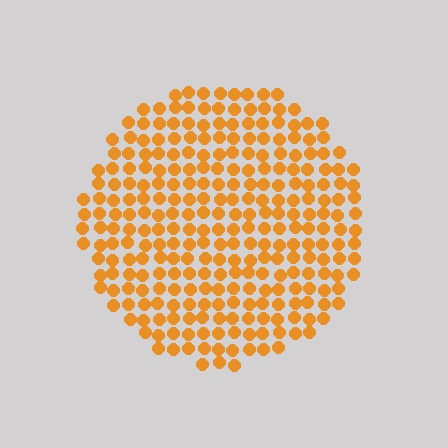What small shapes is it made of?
It is made of small circles.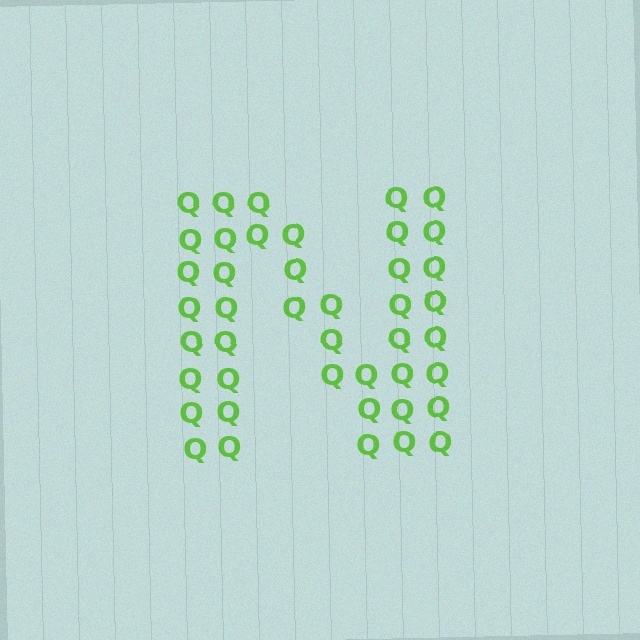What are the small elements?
The small elements are letter Q's.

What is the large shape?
The large shape is the letter N.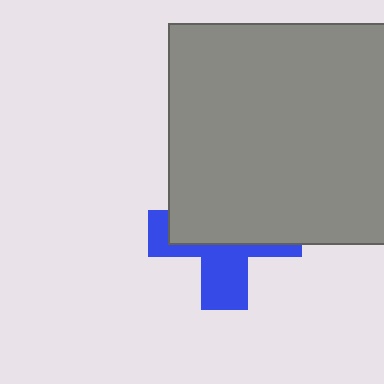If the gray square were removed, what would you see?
You would see the complete blue cross.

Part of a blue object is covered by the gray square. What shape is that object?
It is a cross.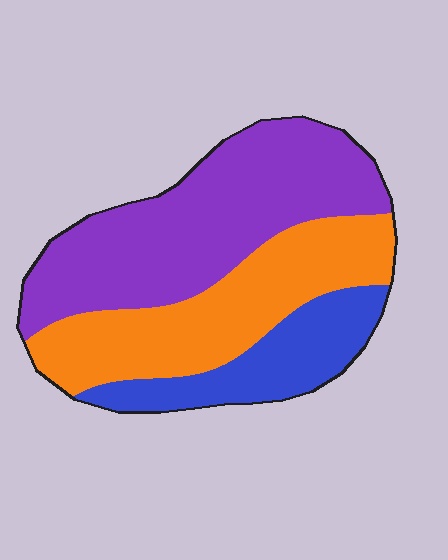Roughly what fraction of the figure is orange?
Orange takes up between a quarter and a half of the figure.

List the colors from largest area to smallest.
From largest to smallest: purple, orange, blue.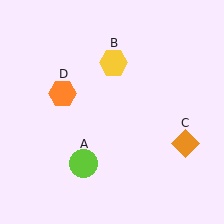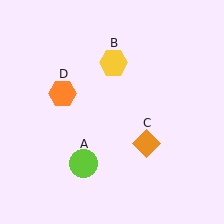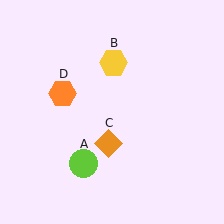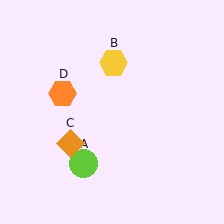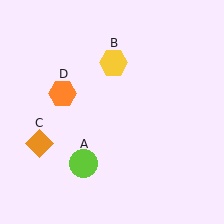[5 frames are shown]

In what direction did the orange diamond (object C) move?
The orange diamond (object C) moved left.